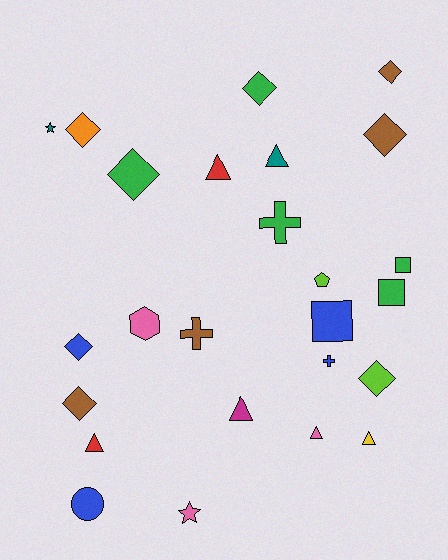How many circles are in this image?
There is 1 circle.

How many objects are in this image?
There are 25 objects.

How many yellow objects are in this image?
There is 1 yellow object.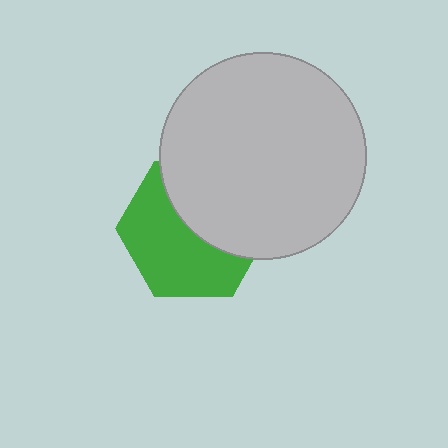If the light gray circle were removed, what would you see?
You would see the complete green hexagon.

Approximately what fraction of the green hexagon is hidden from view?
Roughly 45% of the green hexagon is hidden behind the light gray circle.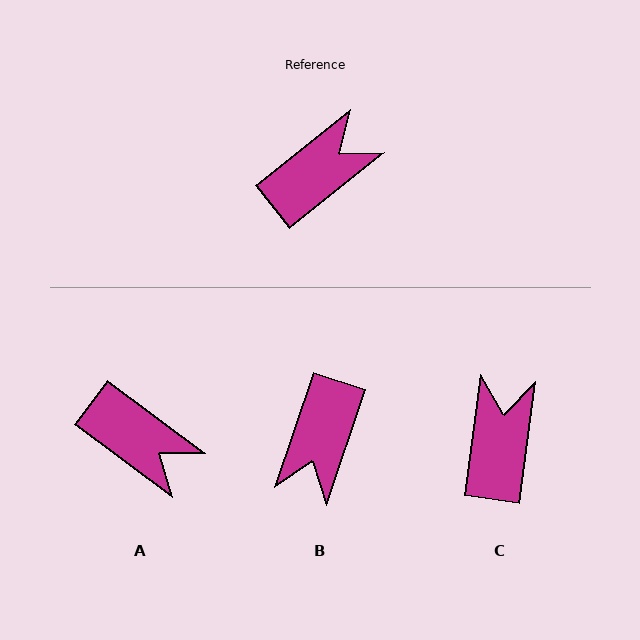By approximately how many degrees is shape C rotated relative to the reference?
Approximately 44 degrees counter-clockwise.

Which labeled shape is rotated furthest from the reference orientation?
B, about 147 degrees away.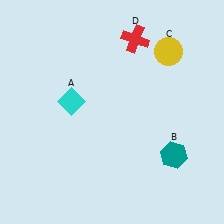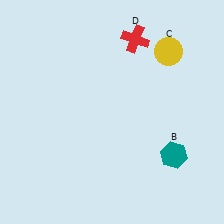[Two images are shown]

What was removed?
The cyan diamond (A) was removed in Image 2.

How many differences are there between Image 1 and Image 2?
There is 1 difference between the two images.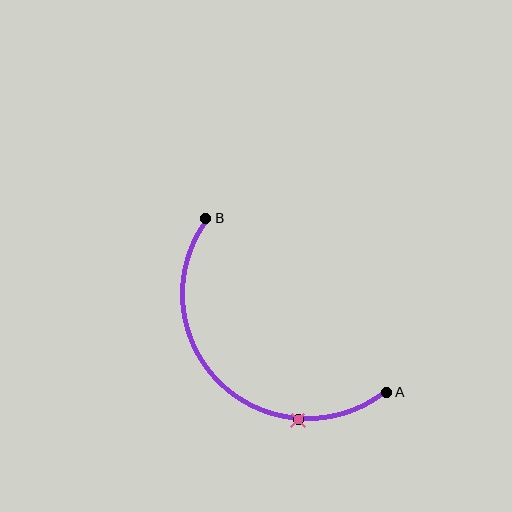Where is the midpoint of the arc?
The arc midpoint is the point on the curve farthest from the straight line joining A and B. It sits below and to the left of that line.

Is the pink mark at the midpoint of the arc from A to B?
No. The pink mark lies on the arc but is closer to endpoint A. The arc midpoint would be at the point on the curve equidistant along the arc from both A and B.